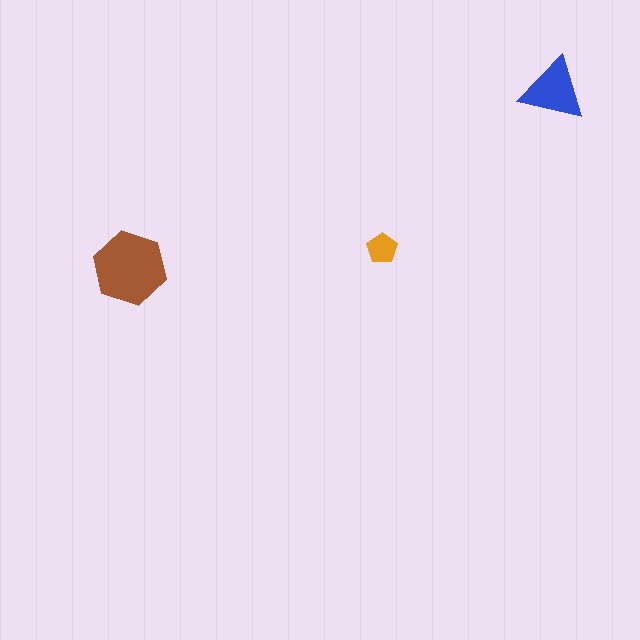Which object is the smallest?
The orange pentagon.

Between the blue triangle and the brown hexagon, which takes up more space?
The brown hexagon.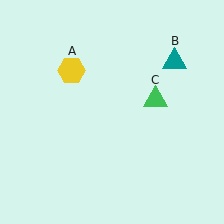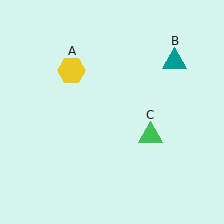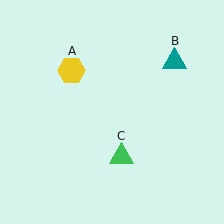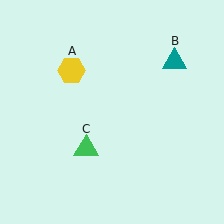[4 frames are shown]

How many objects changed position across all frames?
1 object changed position: green triangle (object C).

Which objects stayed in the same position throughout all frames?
Yellow hexagon (object A) and teal triangle (object B) remained stationary.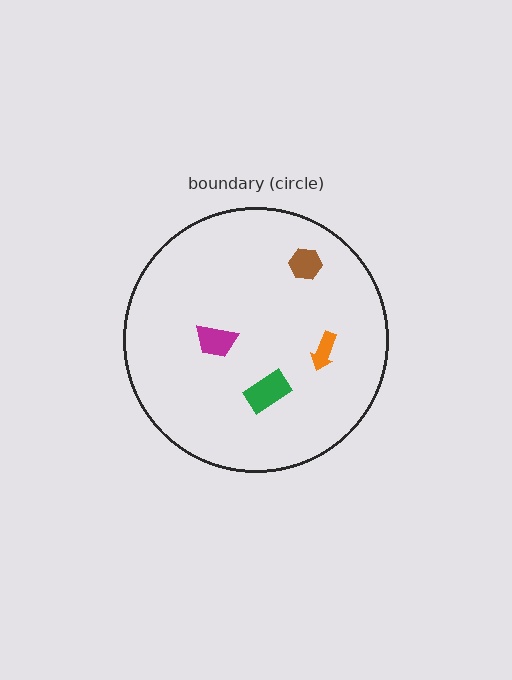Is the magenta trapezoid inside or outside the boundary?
Inside.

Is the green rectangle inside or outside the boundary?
Inside.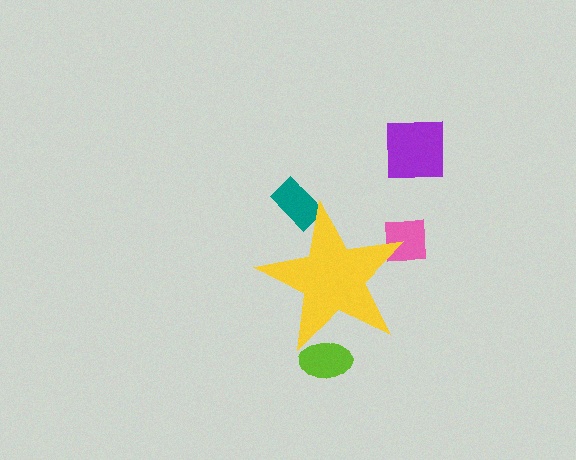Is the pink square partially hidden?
Yes, the pink square is partially hidden behind the yellow star.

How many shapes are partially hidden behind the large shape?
3 shapes are partially hidden.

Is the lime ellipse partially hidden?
Yes, the lime ellipse is partially hidden behind the yellow star.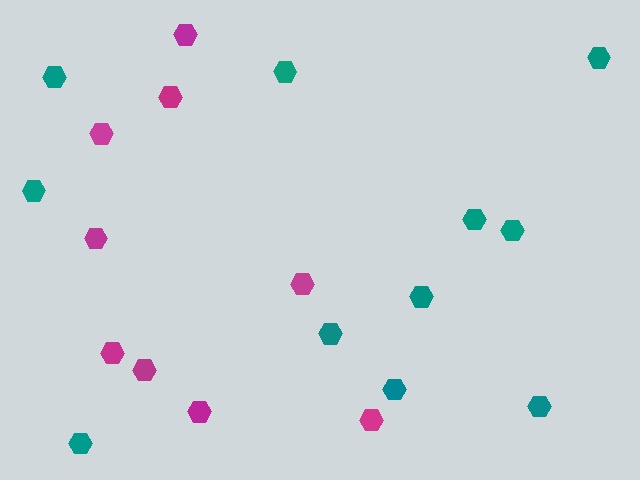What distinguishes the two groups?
There are 2 groups: one group of teal hexagons (11) and one group of magenta hexagons (9).